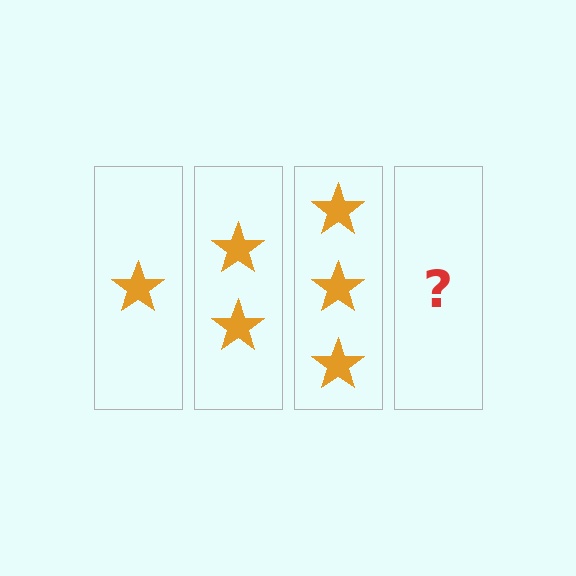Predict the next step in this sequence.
The next step is 4 stars.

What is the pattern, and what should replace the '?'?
The pattern is that each step adds one more star. The '?' should be 4 stars.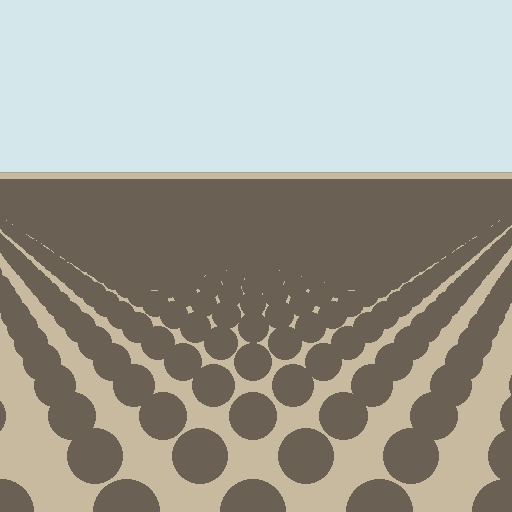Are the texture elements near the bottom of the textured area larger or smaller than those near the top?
Larger. Near the bottom, elements are closer to the viewer and appear at a bigger on-screen size.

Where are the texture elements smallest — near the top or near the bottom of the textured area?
Near the top.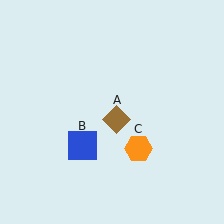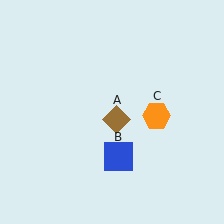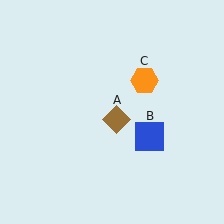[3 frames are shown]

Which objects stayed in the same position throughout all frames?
Brown diamond (object A) remained stationary.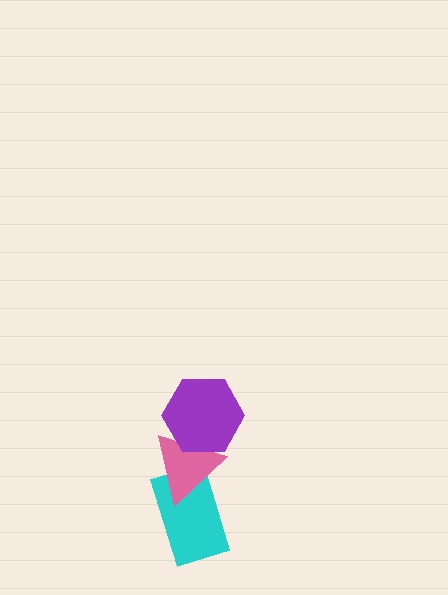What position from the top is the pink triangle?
The pink triangle is 2nd from the top.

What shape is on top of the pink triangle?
The purple hexagon is on top of the pink triangle.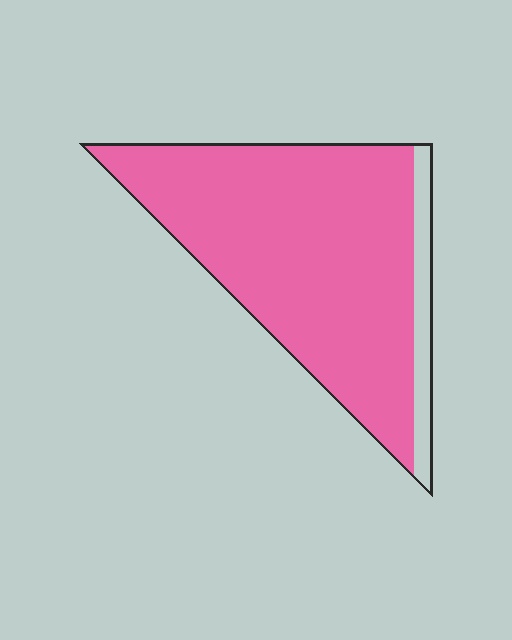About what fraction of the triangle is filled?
About nine tenths (9/10).